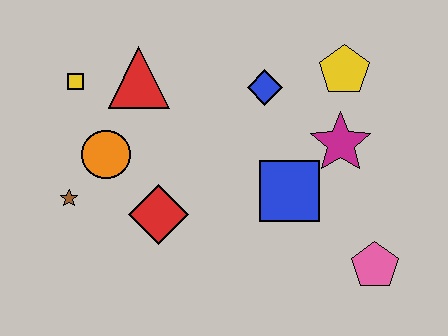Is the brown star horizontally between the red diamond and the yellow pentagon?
No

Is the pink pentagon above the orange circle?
No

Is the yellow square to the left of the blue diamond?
Yes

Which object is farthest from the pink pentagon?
The yellow square is farthest from the pink pentagon.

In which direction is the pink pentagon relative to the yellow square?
The pink pentagon is to the right of the yellow square.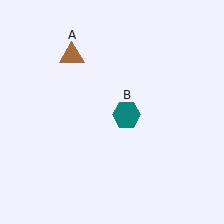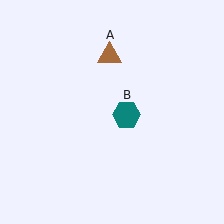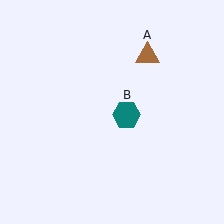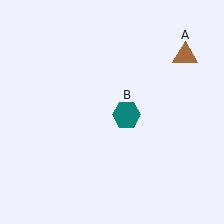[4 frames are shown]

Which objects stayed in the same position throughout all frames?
Teal hexagon (object B) remained stationary.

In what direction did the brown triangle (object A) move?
The brown triangle (object A) moved right.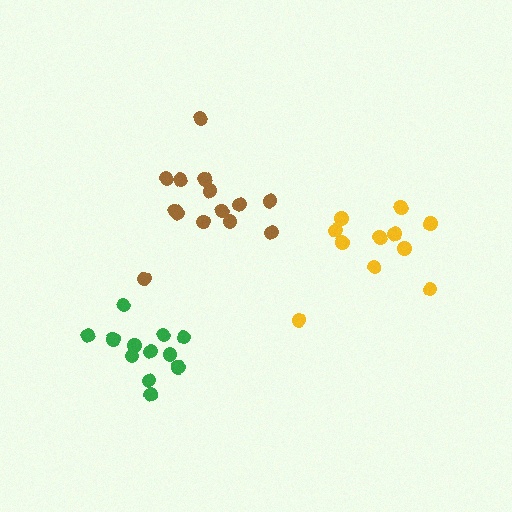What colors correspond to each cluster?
The clusters are colored: yellow, brown, green.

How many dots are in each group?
Group 1: 11 dots, Group 2: 14 dots, Group 3: 12 dots (37 total).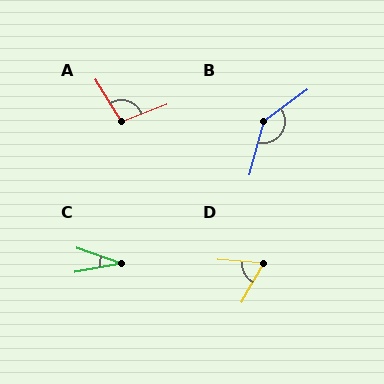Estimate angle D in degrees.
Approximately 64 degrees.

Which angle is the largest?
B, at approximately 141 degrees.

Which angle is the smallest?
C, at approximately 30 degrees.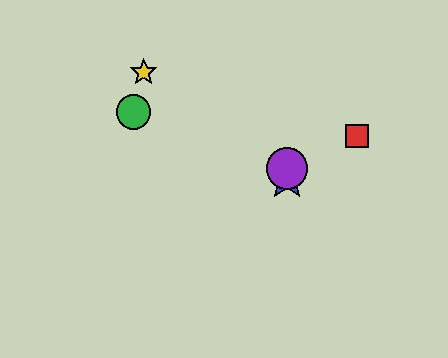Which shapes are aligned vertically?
The blue star, the purple circle are aligned vertically.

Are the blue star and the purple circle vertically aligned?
Yes, both are at x≈287.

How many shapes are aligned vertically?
2 shapes (the blue star, the purple circle) are aligned vertically.